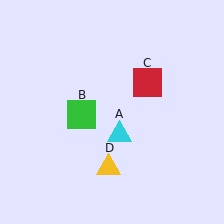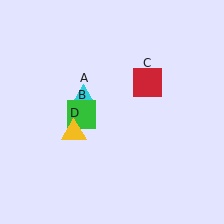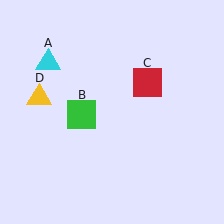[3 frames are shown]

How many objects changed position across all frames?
2 objects changed position: cyan triangle (object A), yellow triangle (object D).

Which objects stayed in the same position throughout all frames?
Green square (object B) and red square (object C) remained stationary.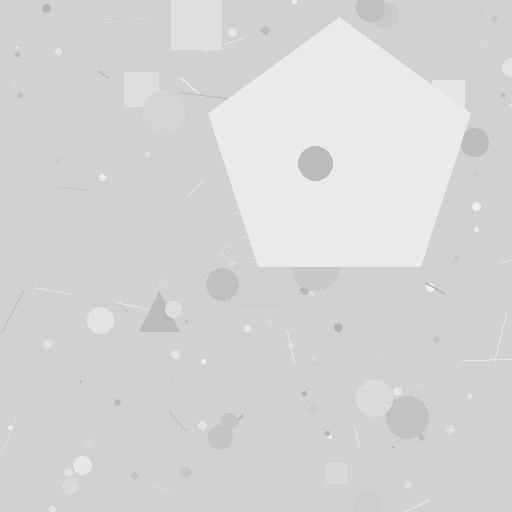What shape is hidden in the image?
A pentagon is hidden in the image.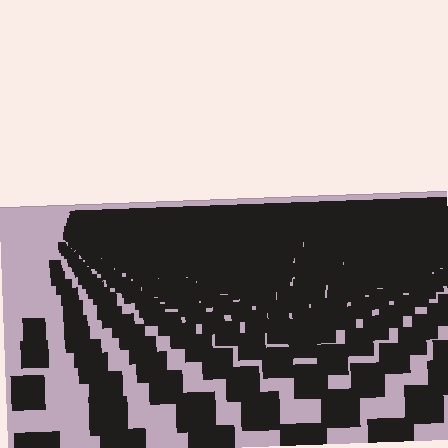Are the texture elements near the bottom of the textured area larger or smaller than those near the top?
Larger. Near the bottom, elements are closer to the viewer and appear at a bigger on-screen size.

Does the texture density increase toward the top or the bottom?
Density increases toward the top.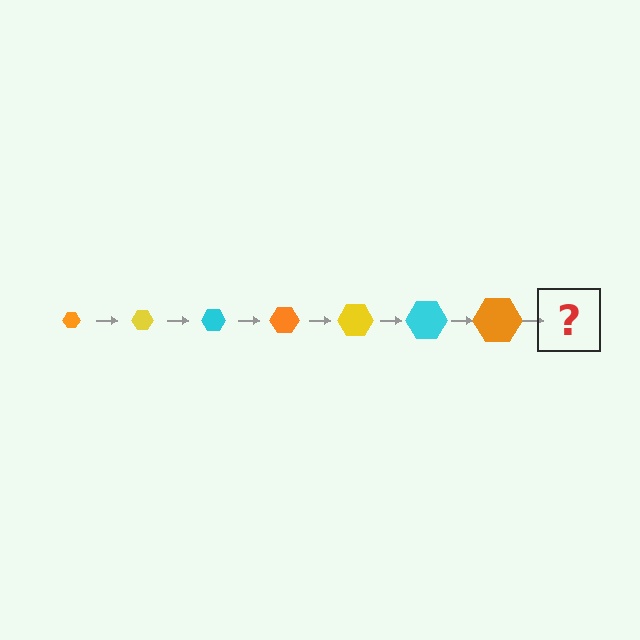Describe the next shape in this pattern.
It should be a yellow hexagon, larger than the previous one.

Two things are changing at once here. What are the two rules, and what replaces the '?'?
The two rules are that the hexagon grows larger each step and the color cycles through orange, yellow, and cyan. The '?' should be a yellow hexagon, larger than the previous one.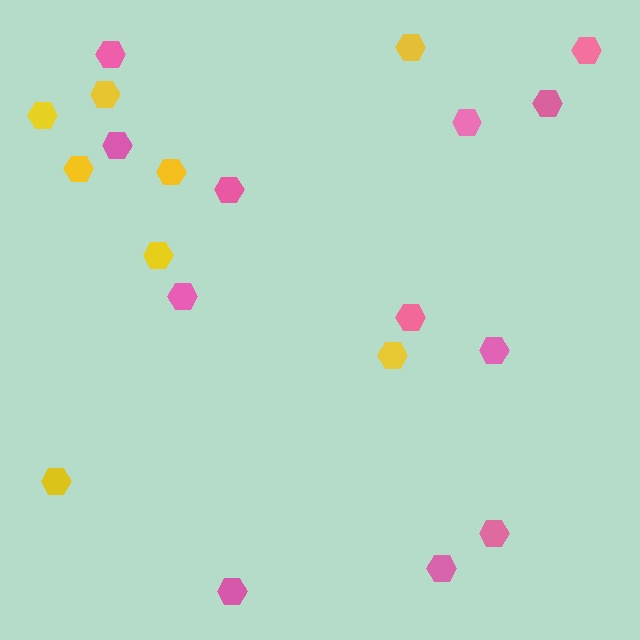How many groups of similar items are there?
There are 2 groups: one group of pink hexagons (12) and one group of yellow hexagons (8).